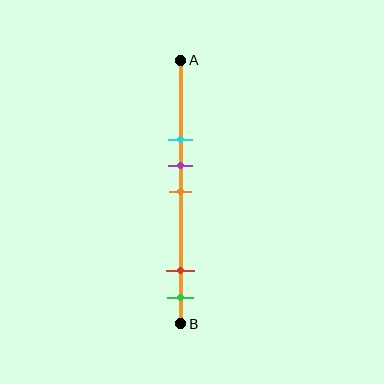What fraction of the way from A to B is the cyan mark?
The cyan mark is approximately 30% (0.3) of the way from A to B.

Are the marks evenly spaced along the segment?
No, the marks are not evenly spaced.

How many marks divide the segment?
There are 5 marks dividing the segment.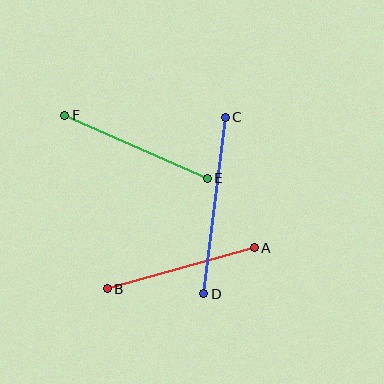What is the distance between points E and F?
The distance is approximately 156 pixels.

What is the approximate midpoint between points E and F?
The midpoint is at approximately (136, 147) pixels.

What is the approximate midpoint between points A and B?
The midpoint is at approximately (181, 268) pixels.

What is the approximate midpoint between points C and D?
The midpoint is at approximately (215, 205) pixels.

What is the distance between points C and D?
The distance is approximately 178 pixels.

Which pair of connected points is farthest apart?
Points C and D are farthest apart.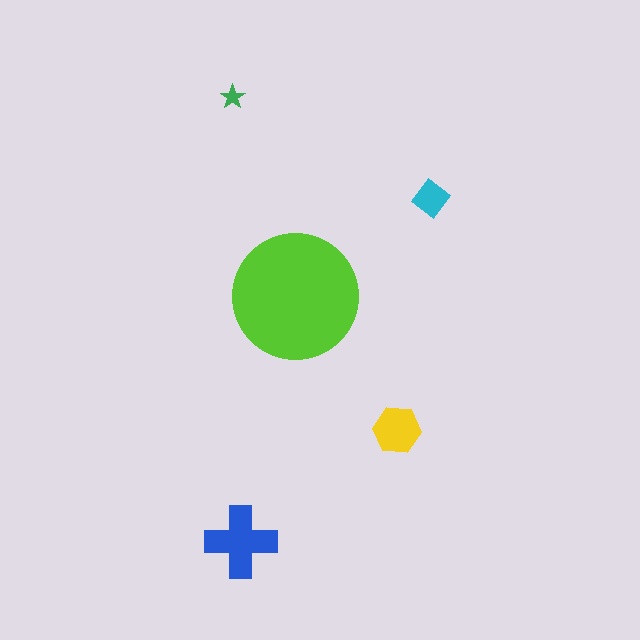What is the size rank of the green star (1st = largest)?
5th.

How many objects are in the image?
There are 5 objects in the image.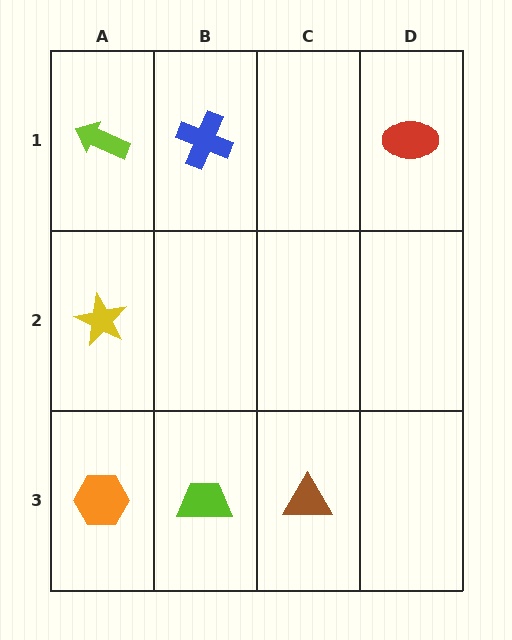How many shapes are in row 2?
1 shape.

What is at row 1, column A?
A lime arrow.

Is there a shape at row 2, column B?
No, that cell is empty.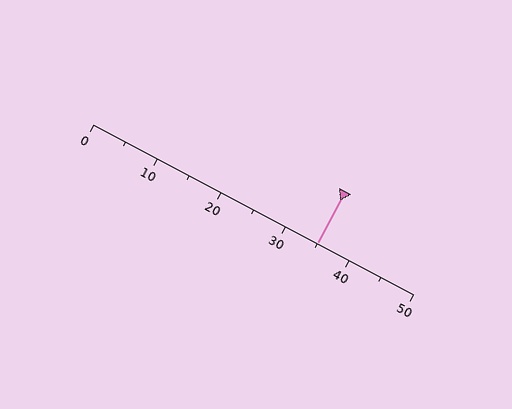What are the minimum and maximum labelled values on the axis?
The axis runs from 0 to 50.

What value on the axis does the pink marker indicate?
The marker indicates approximately 35.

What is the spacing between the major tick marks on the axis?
The major ticks are spaced 10 apart.